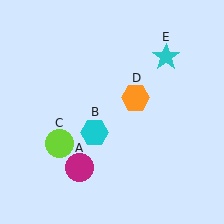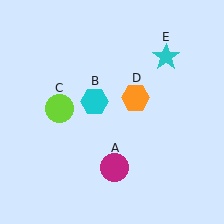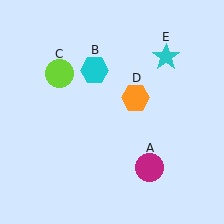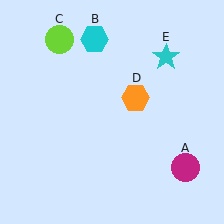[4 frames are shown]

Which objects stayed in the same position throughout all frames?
Orange hexagon (object D) and cyan star (object E) remained stationary.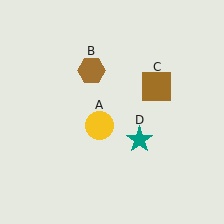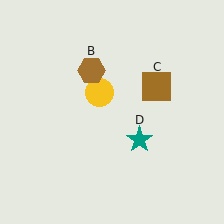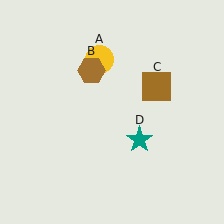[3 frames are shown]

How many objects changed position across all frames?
1 object changed position: yellow circle (object A).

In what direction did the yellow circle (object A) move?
The yellow circle (object A) moved up.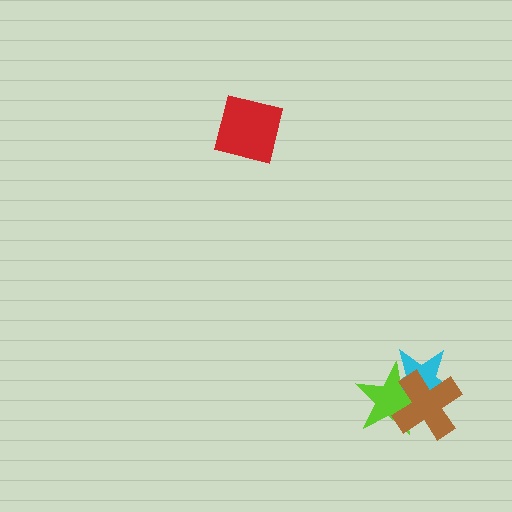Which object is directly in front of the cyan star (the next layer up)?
The lime star is directly in front of the cyan star.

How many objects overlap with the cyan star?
2 objects overlap with the cyan star.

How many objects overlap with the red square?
0 objects overlap with the red square.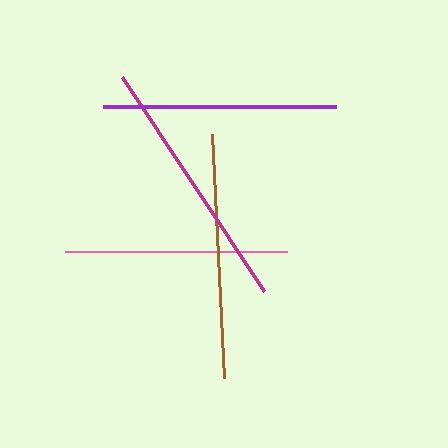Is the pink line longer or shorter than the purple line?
The purple line is longer than the pink line.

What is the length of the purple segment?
The purple segment is approximately 234 pixels long.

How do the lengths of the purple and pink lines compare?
The purple and pink lines are approximately the same length.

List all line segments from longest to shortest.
From longest to shortest: magenta, brown, purple, pink.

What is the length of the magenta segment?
The magenta segment is approximately 257 pixels long.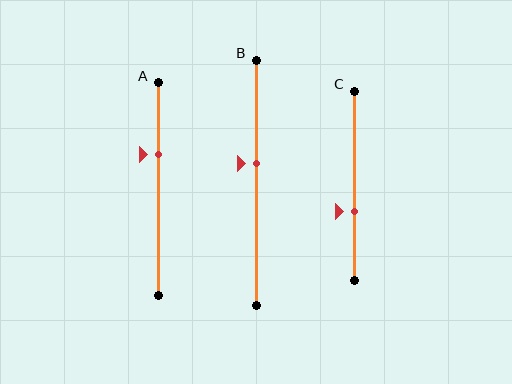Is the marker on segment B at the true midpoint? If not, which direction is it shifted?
No, the marker on segment B is shifted upward by about 8% of the segment length.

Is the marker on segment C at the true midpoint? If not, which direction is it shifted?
No, the marker on segment C is shifted downward by about 13% of the segment length.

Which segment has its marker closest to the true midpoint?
Segment B has its marker closest to the true midpoint.